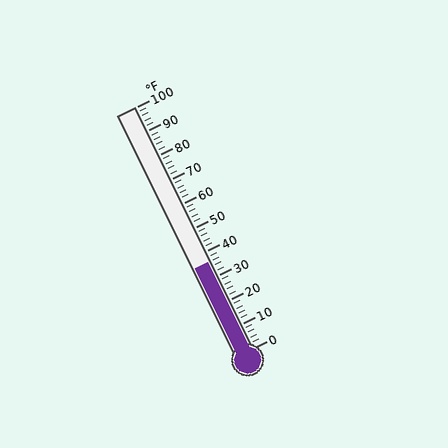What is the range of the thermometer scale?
The thermometer scale ranges from 0°F to 100°F.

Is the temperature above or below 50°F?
The temperature is below 50°F.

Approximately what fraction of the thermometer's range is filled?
The thermometer is filled to approximately 35% of its range.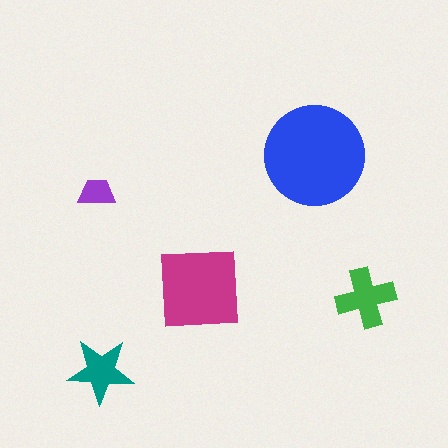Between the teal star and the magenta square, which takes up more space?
The magenta square.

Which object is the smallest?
The purple trapezoid.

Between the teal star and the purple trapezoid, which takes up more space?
The teal star.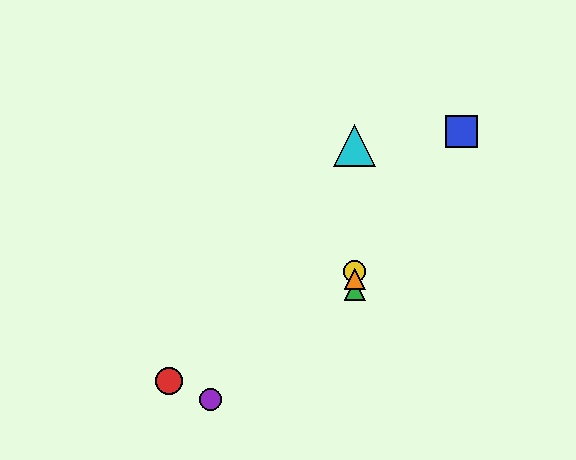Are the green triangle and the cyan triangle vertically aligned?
Yes, both are at x≈355.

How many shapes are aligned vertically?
4 shapes (the green triangle, the yellow circle, the orange triangle, the cyan triangle) are aligned vertically.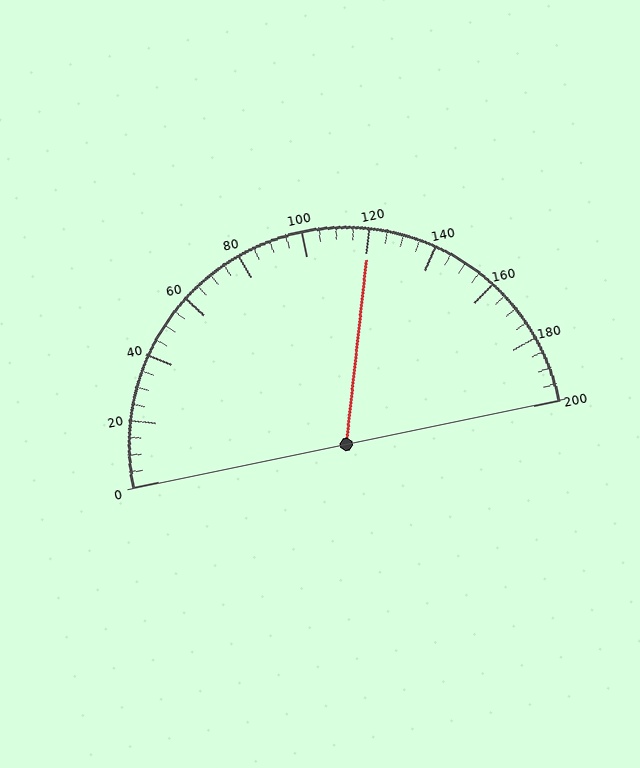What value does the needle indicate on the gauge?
The needle indicates approximately 120.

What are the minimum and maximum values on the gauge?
The gauge ranges from 0 to 200.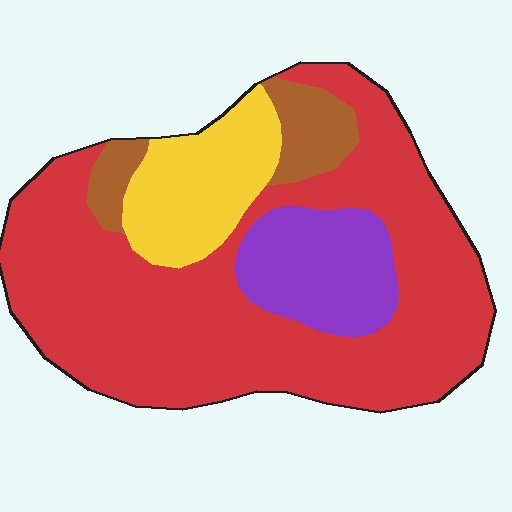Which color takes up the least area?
Brown, at roughly 10%.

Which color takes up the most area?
Red, at roughly 65%.